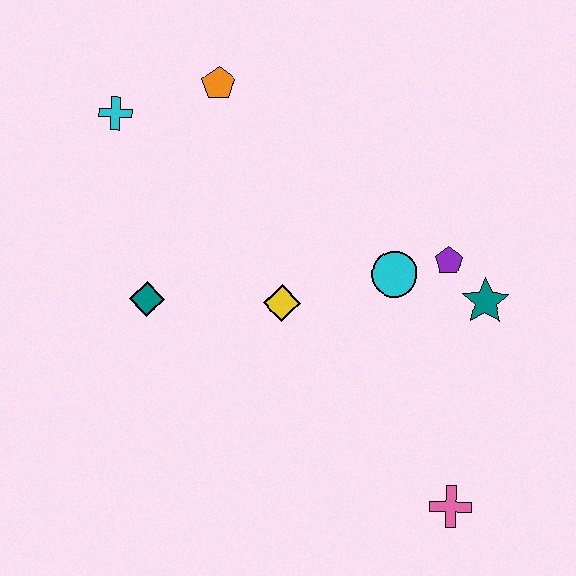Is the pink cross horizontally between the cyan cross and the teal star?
Yes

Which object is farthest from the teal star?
The cyan cross is farthest from the teal star.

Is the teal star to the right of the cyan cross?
Yes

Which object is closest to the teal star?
The purple pentagon is closest to the teal star.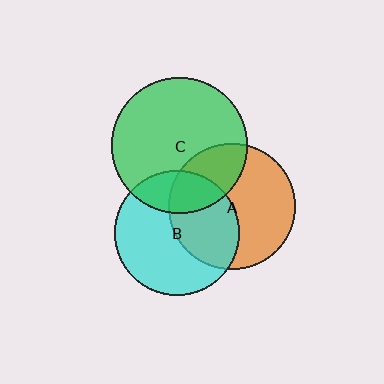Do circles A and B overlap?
Yes.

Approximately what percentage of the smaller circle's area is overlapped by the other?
Approximately 40%.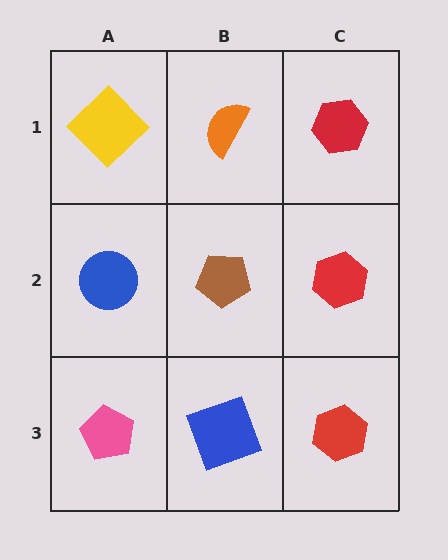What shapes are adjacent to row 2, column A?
A yellow diamond (row 1, column A), a pink pentagon (row 3, column A), a brown pentagon (row 2, column B).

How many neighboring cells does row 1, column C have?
2.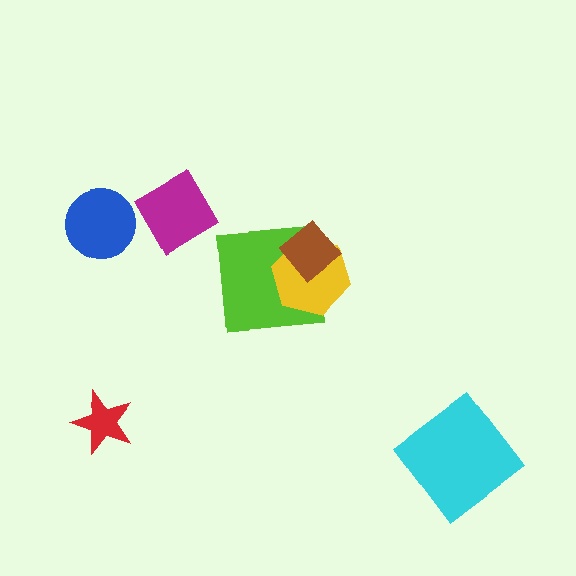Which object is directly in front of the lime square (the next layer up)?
The yellow hexagon is directly in front of the lime square.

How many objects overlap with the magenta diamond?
0 objects overlap with the magenta diamond.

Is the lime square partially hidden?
Yes, it is partially covered by another shape.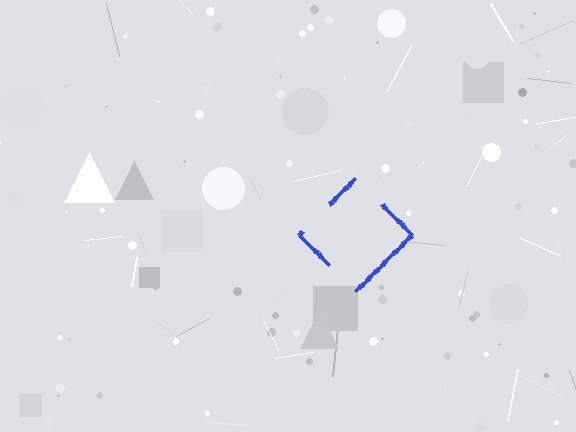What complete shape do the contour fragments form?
The contour fragments form a diamond.